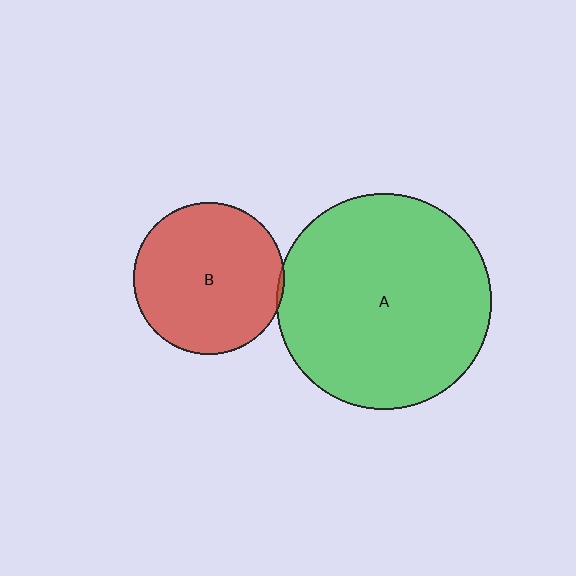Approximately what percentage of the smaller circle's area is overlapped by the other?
Approximately 5%.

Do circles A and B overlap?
Yes.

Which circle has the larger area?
Circle A (green).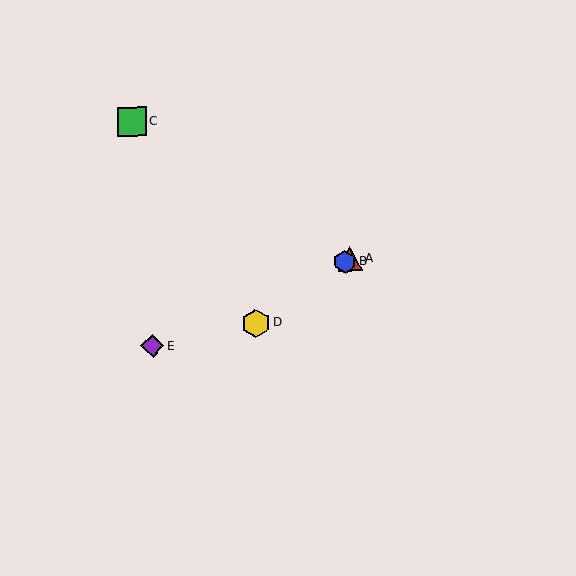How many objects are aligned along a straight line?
3 objects (A, B, D) are aligned along a straight line.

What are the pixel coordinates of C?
Object C is at (132, 122).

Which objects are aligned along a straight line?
Objects A, B, D are aligned along a straight line.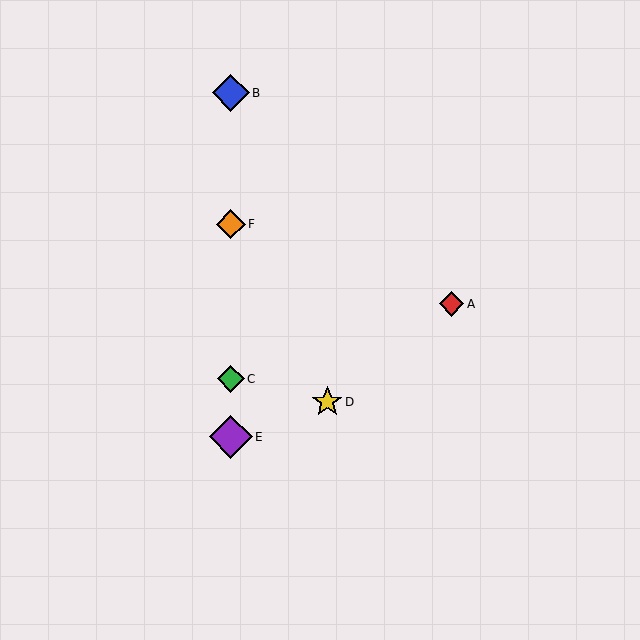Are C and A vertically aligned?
No, C is at x≈231 and A is at x≈451.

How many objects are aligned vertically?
4 objects (B, C, E, F) are aligned vertically.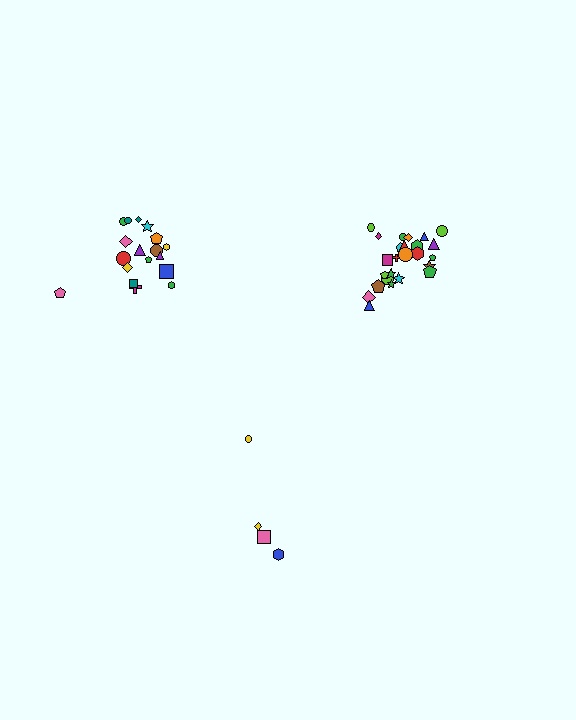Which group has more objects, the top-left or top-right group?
The top-right group.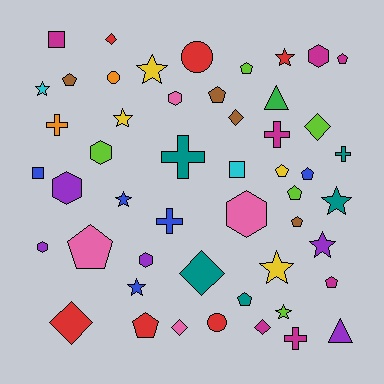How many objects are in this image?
There are 50 objects.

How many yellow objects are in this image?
There are 4 yellow objects.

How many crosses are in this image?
There are 6 crosses.